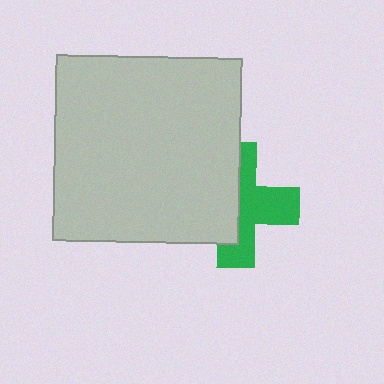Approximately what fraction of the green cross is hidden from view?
Roughly 48% of the green cross is hidden behind the light gray square.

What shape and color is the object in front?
The object in front is a light gray square.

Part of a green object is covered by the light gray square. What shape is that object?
It is a cross.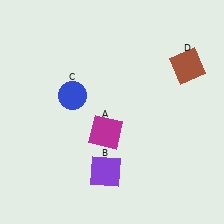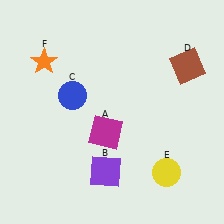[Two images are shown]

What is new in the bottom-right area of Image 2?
A yellow circle (E) was added in the bottom-right area of Image 2.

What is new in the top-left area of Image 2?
An orange star (F) was added in the top-left area of Image 2.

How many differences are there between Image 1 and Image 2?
There are 2 differences between the two images.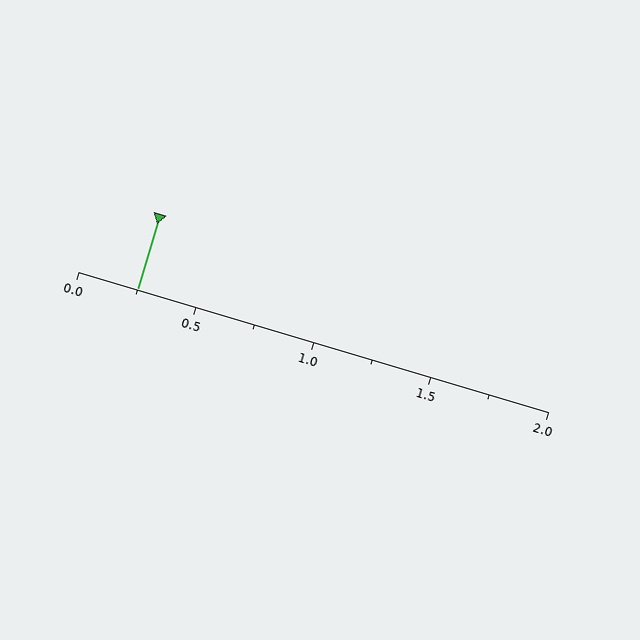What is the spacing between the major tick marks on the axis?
The major ticks are spaced 0.5 apart.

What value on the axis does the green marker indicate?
The marker indicates approximately 0.25.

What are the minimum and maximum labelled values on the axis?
The axis runs from 0.0 to 2.0.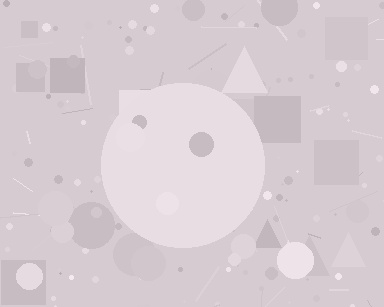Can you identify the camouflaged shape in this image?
The camouflaged shape is a circle.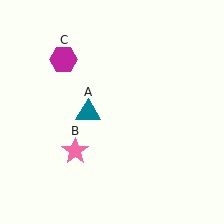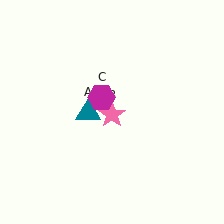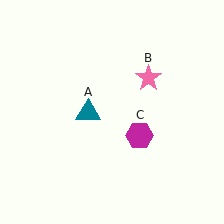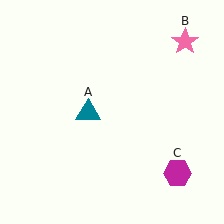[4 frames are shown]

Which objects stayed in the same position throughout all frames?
Teal triangle (object A) remained stationary.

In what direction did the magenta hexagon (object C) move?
The magenta hexagon (object C) moved down and to the right.